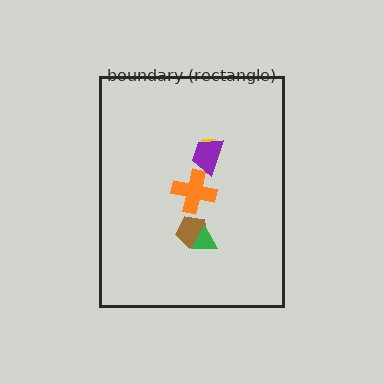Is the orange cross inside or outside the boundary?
Inside.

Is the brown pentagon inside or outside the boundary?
Inside.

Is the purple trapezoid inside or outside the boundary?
Inside.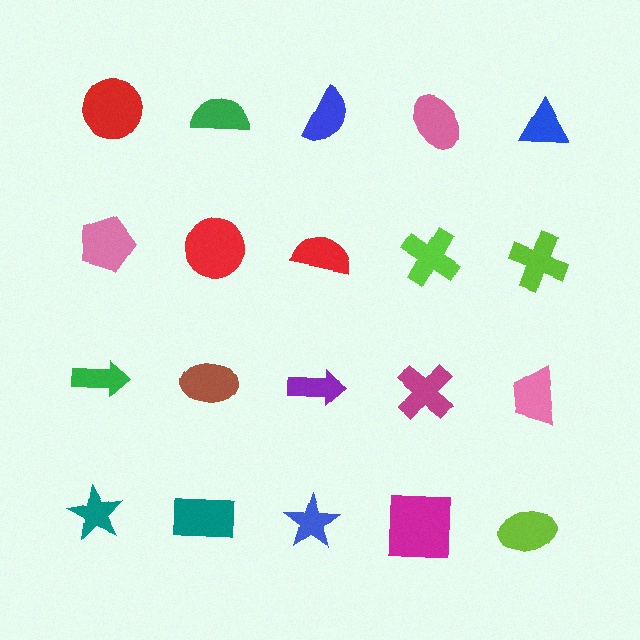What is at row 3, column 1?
A green arrow.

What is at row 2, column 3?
A red semicircle.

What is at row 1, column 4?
A pink ellipse.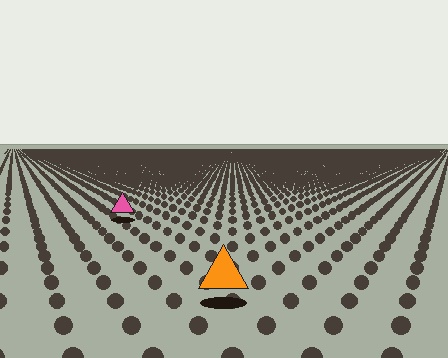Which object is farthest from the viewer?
The pink triangle is farthest from the viewer. It appears smaller and the ground texture around it is denser.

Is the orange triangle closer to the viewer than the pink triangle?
Yes. The orange triangle is closer — you can tell from the texture gradient: the ground texture is coarser near it.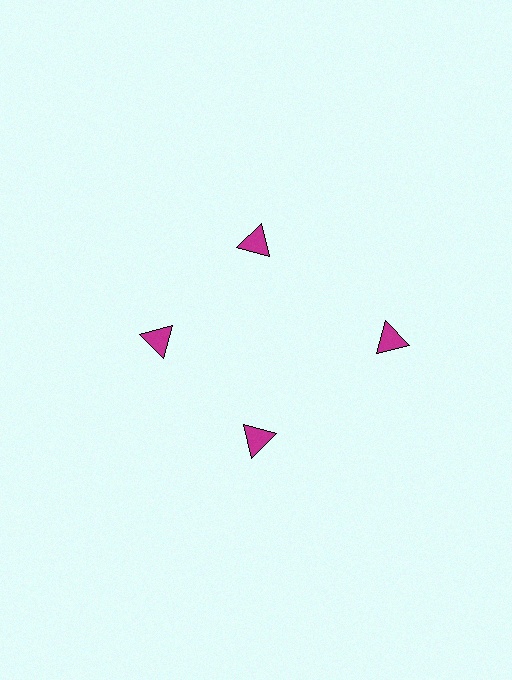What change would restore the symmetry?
The symmetry would be restored by moving it inward, back onto the ring so that all 4 triangles sit at equal angles and equal distance from the center.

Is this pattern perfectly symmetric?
No. The 4 magenta triangles are arranged in a ring, but one element near the 3 o'clock position is pushed outward from the center, breaking the 4-fold rotational symmetry.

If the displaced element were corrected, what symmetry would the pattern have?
It would have 4-fold rotational symmetry — the pattern would map onto itself every 90 degrees.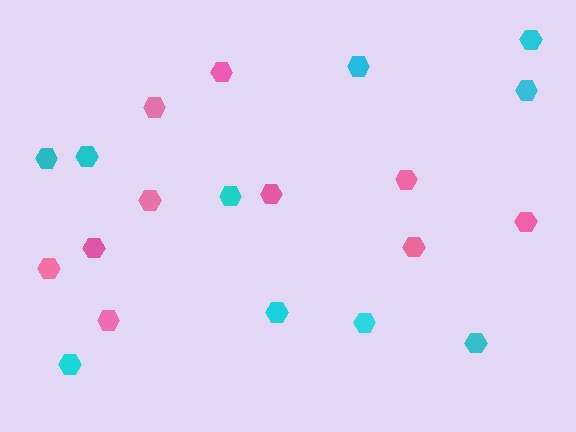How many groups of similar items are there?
There are 2 groups: one group of pink hexagons (10) and one group of cyan hexagons (10).